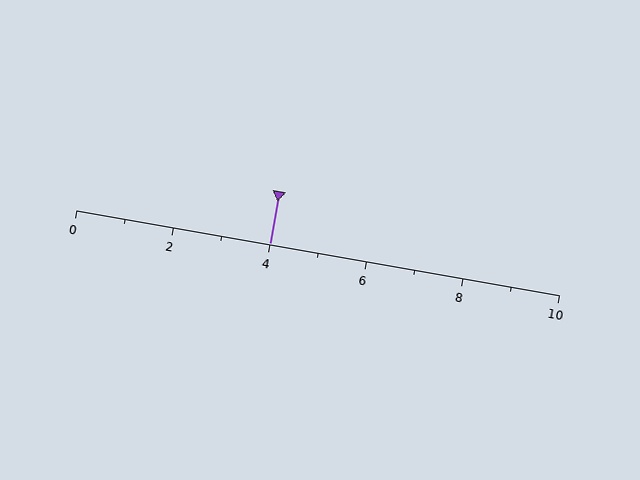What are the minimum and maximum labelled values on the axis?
The axis runs from 0 to 10.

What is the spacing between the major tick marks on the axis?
The major ticks are spaced 2 apart.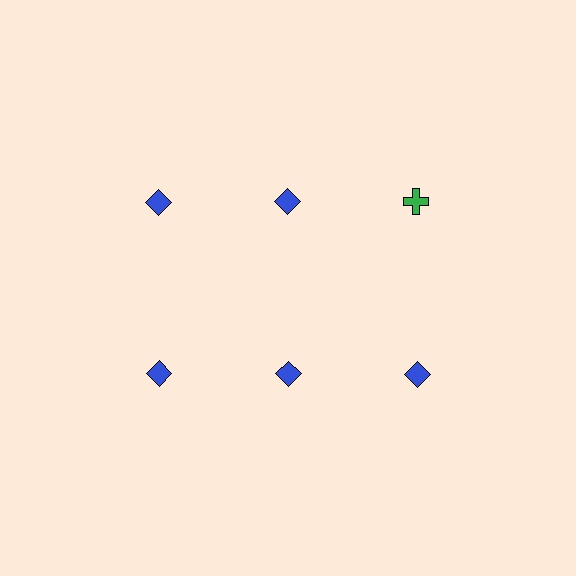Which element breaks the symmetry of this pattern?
The green cross in the top row, center column breaks the symmetry. All other shapes are blue diamonds.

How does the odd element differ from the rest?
It differs in both color (green instead of blue) and shape (cross instead of diamond).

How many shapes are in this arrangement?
There are 6 shapes arranged in a grid pattern.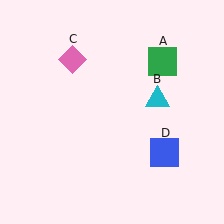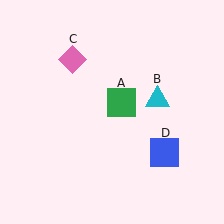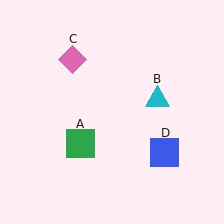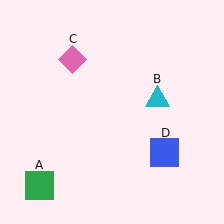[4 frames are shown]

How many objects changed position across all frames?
1 object changed position: green square (object A).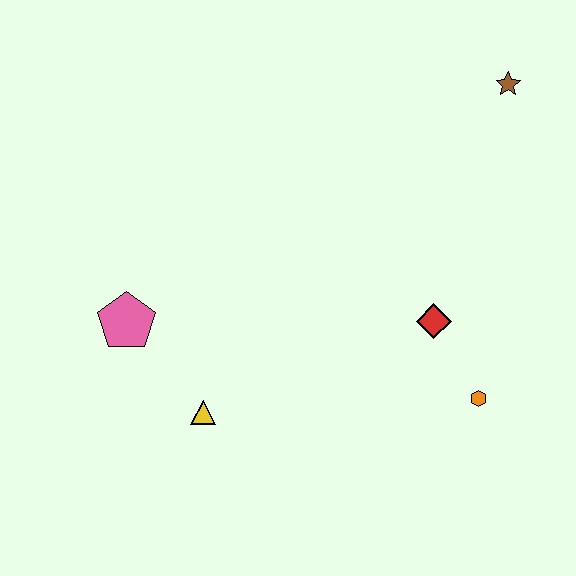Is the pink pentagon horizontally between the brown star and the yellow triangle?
No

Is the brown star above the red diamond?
Yes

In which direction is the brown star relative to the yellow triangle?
The brown star is above the yellow triangle.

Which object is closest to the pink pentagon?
The yellow triangle is closest to the pink pentagon.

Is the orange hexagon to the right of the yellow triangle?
Yes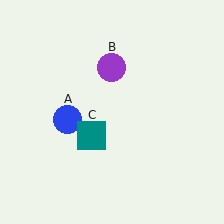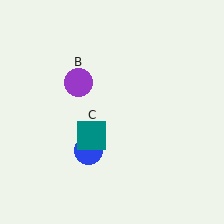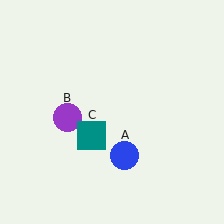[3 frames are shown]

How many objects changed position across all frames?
2 objects changed position: blue circle (object A), purple circle (object B).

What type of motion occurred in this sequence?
The blue circle (object A), purple circle (object B) rotated counterclockwise around the center of the scene.